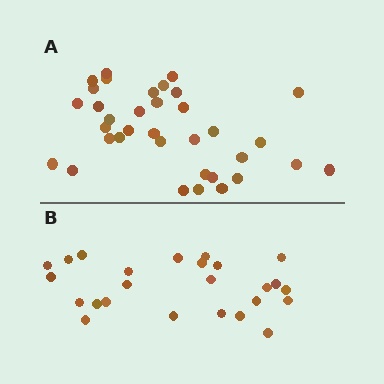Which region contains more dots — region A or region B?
Region A (the top region) has more dots.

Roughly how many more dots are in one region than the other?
Region A has roughly 10 or so more dots than region B.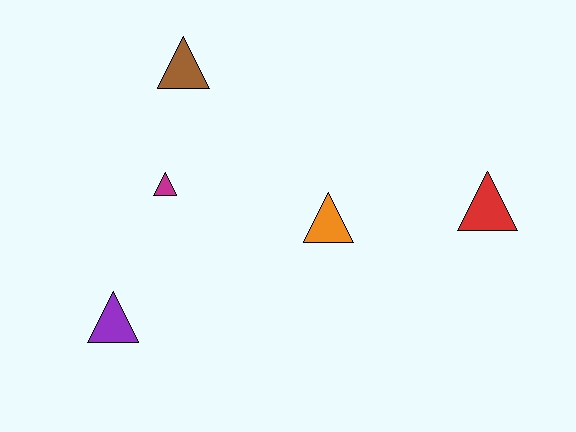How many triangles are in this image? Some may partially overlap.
There are 5 triangles.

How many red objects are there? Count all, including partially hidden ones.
There is 1 red object.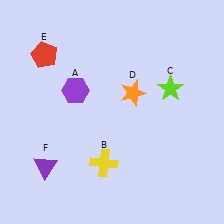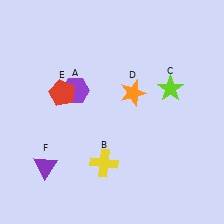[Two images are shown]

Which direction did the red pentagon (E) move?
The red pentagon (E) moved down.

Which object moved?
The red pentagon (E) moved down.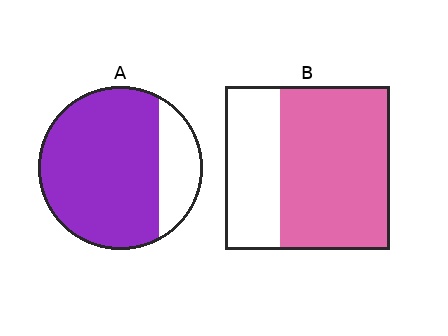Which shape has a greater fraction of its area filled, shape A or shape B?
Shape A.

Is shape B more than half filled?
Yes.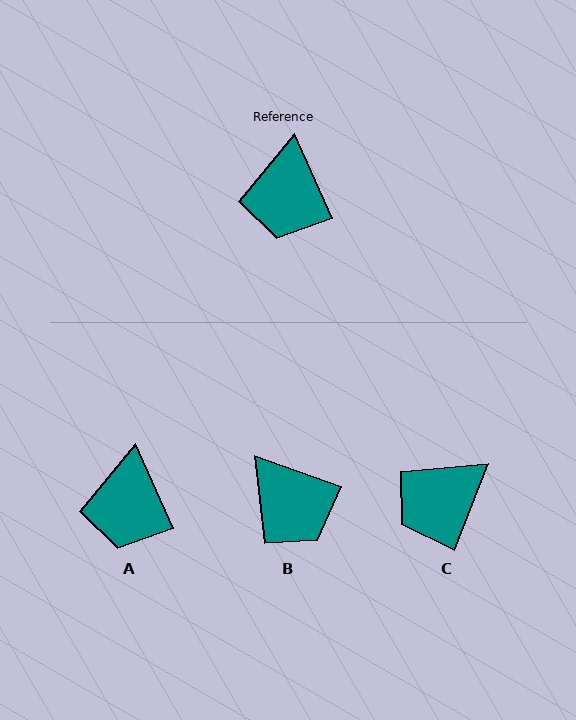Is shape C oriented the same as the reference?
No, it is off by about 46 degrees.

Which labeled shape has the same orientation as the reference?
A.